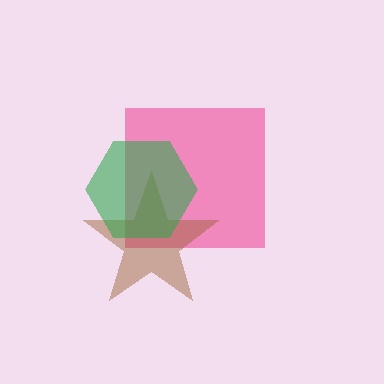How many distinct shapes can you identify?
There are 3 distinct shapes: a pink square, a brown star, a green hexagon.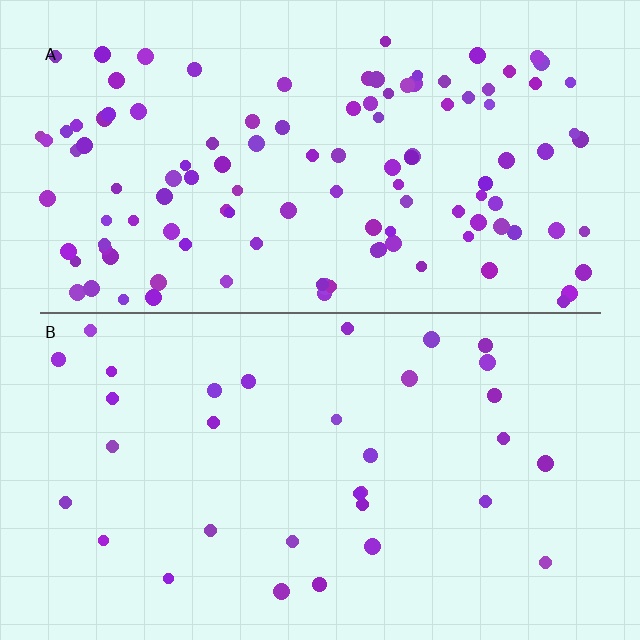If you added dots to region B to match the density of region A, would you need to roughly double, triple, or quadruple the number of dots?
Approximately triple.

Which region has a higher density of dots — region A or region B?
A (the top).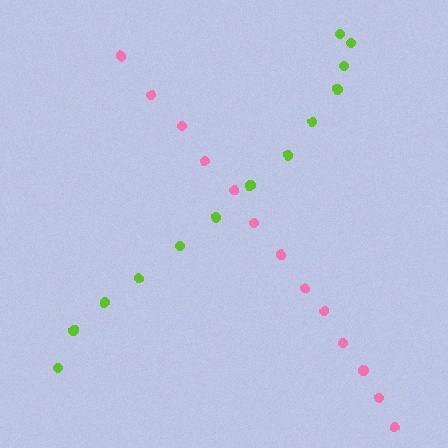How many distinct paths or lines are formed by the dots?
There are 2 distinct paths.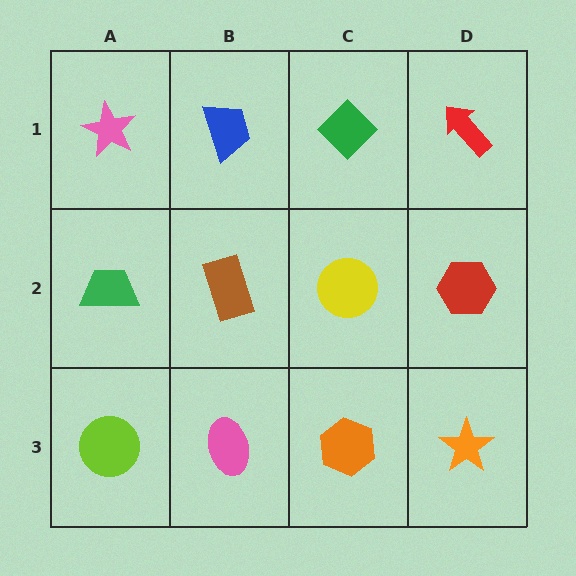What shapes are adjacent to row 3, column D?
A red hexagon (row 2, column D), an orange hexagon (row 3, column C).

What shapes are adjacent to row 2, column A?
A pink star (row 1, column A), a lime circle (row 3, column A), a brown rectangle (row 2, column B).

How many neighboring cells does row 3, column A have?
2.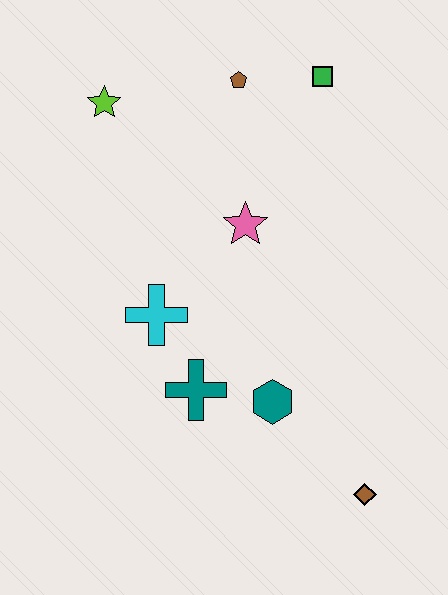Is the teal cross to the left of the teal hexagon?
Yes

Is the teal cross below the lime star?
Yes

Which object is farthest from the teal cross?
The green square is farthest from the teal cross.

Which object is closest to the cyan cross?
The teal cross is closest to the cyan cross.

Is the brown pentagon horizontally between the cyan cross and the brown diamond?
Yes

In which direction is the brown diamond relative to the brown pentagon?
The brown diamond is below the brown pentagon.